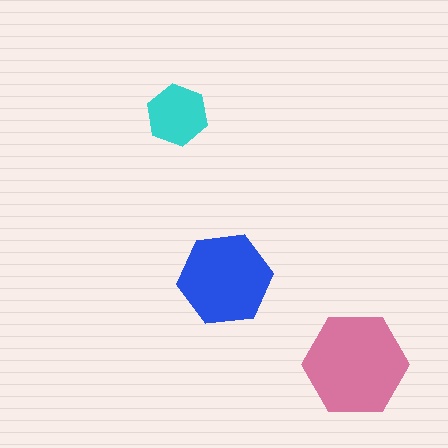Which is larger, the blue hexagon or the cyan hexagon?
The blue one.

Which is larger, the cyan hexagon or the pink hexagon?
The pink one.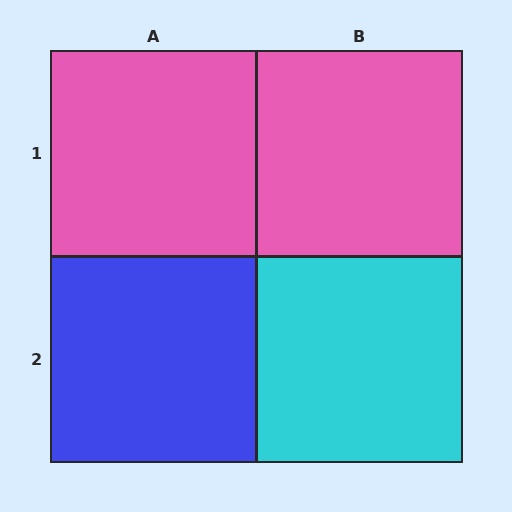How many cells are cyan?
1 cell is cyan.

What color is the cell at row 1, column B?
Pink.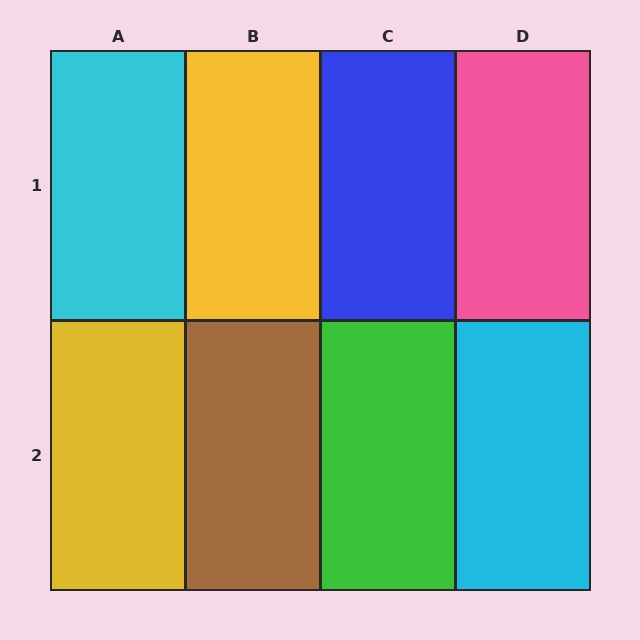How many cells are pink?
1 cell is pink.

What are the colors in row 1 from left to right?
Cyan, yellow, blue, pink.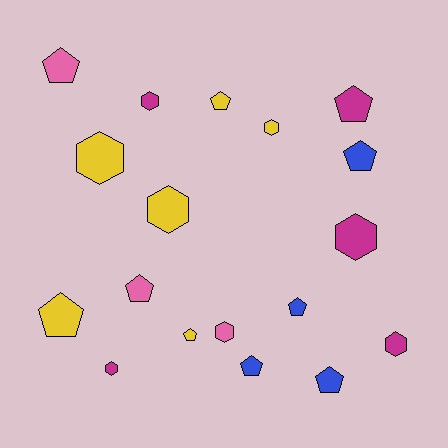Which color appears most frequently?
Yellow, with 6 objects.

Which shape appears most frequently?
Pentagon, with 10 objects.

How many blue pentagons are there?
There are 4 blue pentagons.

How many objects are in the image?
There are 18 objects.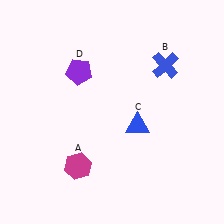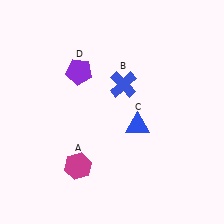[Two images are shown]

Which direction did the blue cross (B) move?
The blue cross (B) moved left.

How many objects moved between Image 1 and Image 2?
1 object moved between the two images.